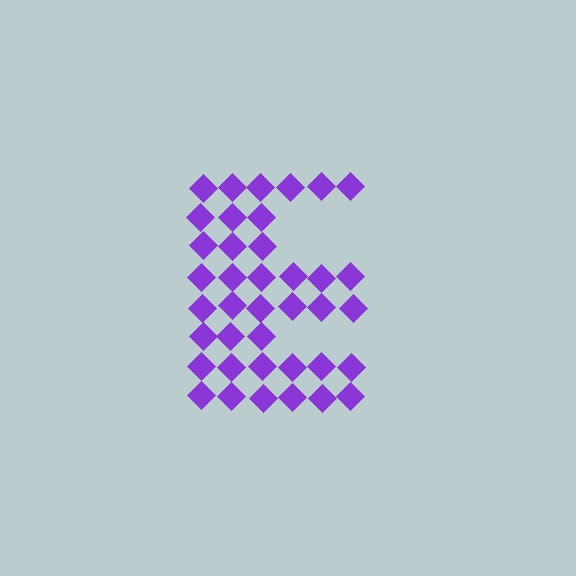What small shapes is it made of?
It is made of small diamonds.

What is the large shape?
The large shape is the letter E.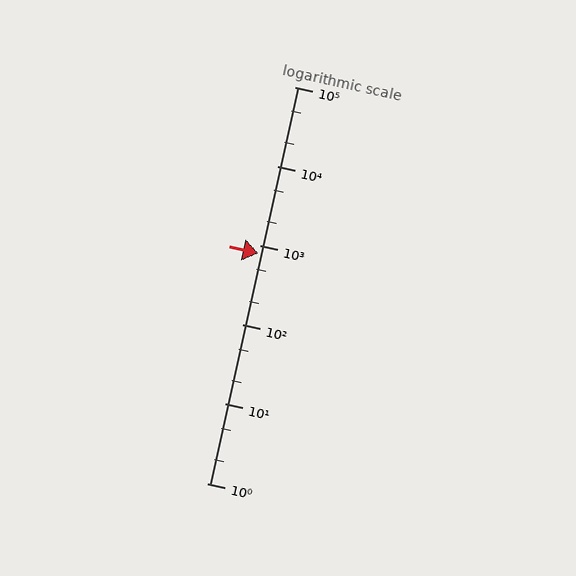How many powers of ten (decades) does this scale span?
The scale spans 5 decades, from 1 to 100000.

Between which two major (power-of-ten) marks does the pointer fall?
The pointer is between 100 and 1000.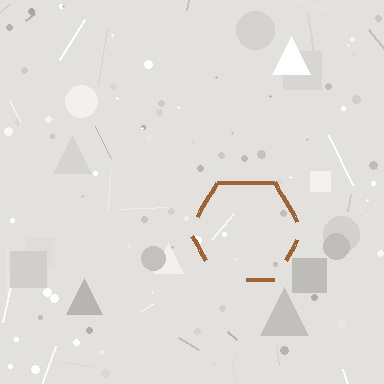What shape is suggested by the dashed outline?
The dashed outline suggests a hexagon.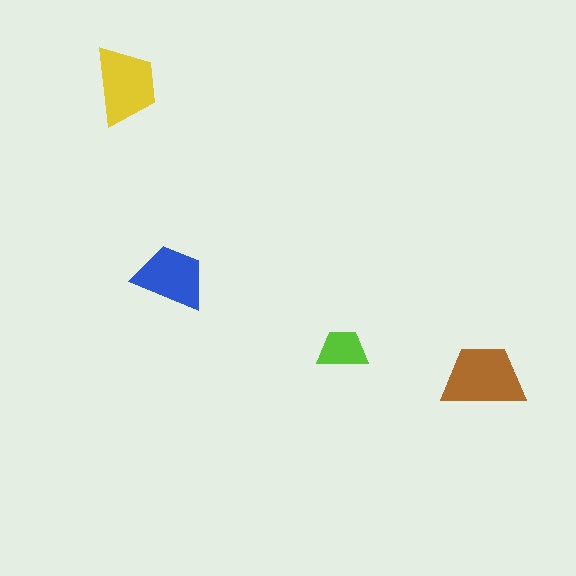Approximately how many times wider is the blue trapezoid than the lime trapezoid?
About 1.5 times wider.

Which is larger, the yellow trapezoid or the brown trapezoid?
The brown one.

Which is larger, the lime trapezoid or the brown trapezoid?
The brown one.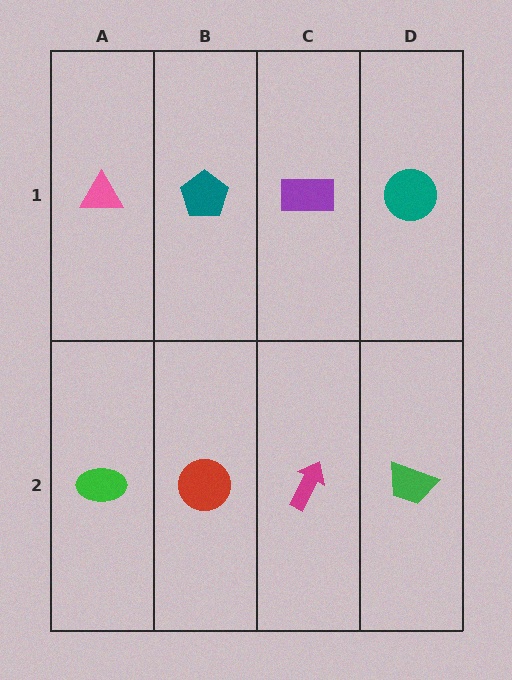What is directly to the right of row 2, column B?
A magenta arrow.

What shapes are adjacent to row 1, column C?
A magenta arrow (row 2, column C), a teal pentagon (row 1, column B), a teal circle (row 1, column D).